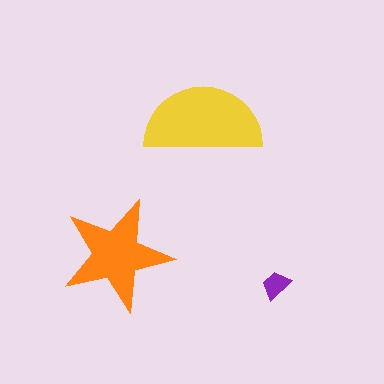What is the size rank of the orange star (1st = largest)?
2nd.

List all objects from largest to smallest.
The yellow semicircle, the orange star, the purple trapezoid.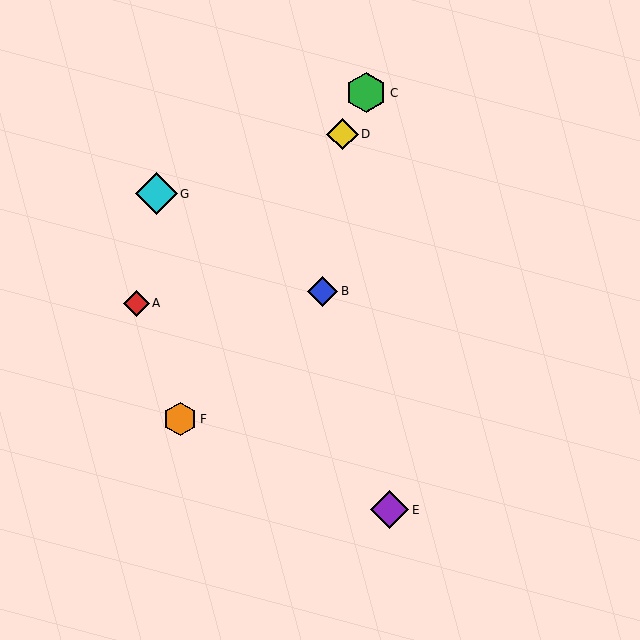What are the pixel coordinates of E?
Object E is at (390, 510).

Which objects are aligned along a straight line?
Objects C, D, F are aligned along a straight line.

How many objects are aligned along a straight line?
3 objects (C, D, F) are aligned along a straight line.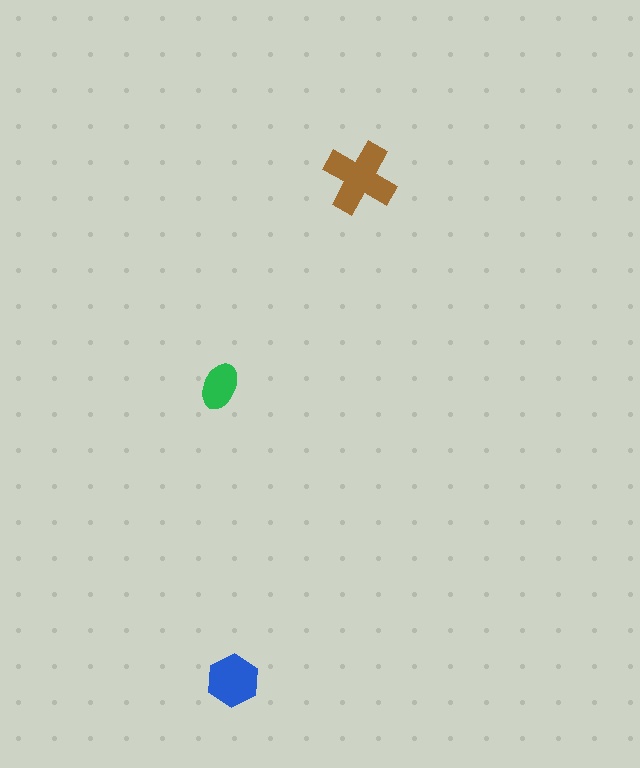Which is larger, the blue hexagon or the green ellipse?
The blue hexagon.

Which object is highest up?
The brown cross is topmost.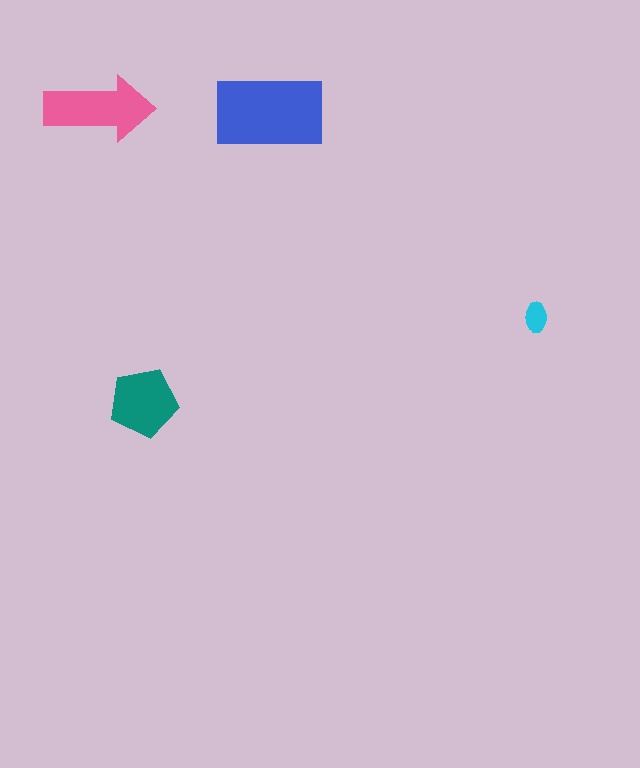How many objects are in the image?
There are 4 objects in the image.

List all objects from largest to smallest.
The blue rectangle, the pink arrow, the teal pentagon, the cyan ellipse.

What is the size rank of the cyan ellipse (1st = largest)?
4th.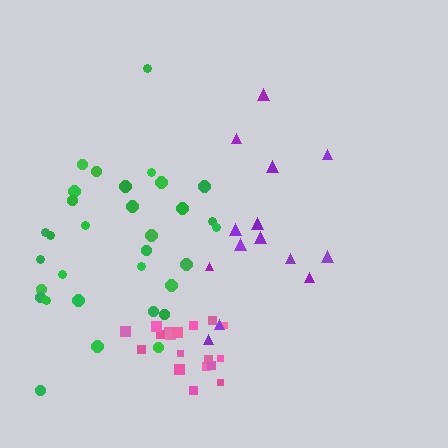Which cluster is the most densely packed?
Pink.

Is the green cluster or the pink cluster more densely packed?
Pink.